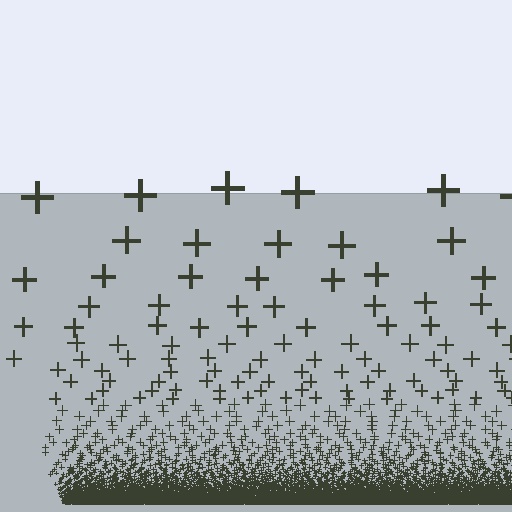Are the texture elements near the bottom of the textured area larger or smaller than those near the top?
Smaller. The gradient is inverted — elements near the bottom are smaller and denser.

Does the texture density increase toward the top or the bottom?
Density increases toward the bottom.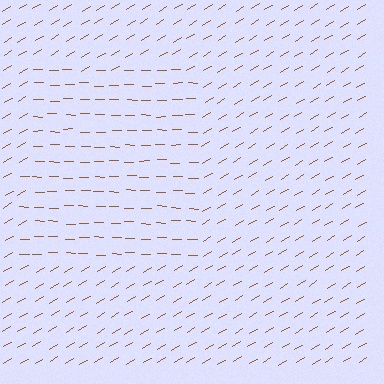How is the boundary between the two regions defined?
The boundary is defined purely by a change in line orientation (approximately 32 degrees difference). All lines are the same color and thickness.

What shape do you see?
I see a rectangle.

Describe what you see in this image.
The image is filled with small brown line segments. A rectangle region in the image has lines oriented differently from the surrounding lines, creating a visible texture boundary.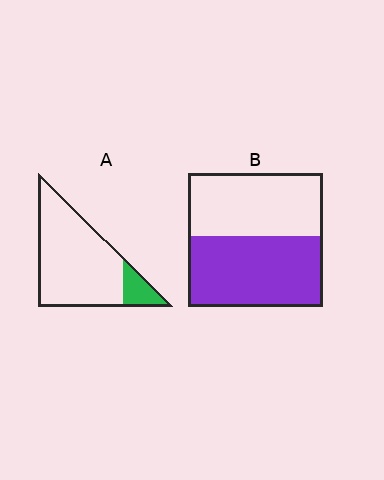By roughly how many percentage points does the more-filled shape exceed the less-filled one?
By roughly 40 percentage points (B over A).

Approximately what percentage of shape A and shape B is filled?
A is approximately 15% and B is approximately 55%.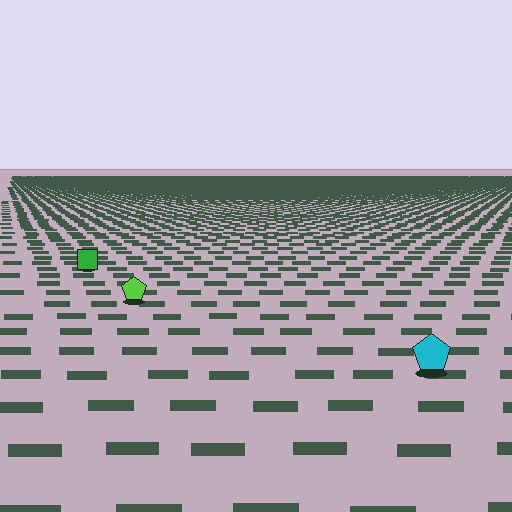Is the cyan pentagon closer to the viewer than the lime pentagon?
Yes. The cyan pentagon is closer — you can tell from the texture gradient: the ground texture is coarser near it.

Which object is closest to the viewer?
The cyan pentagon is closest. The texture marks near it are larger and more spread out.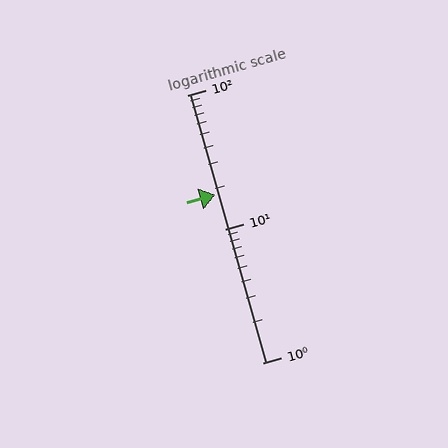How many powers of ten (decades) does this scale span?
The scale spans 2 decades, from 1 to 100.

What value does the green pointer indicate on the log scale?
The pointer indicates approximately 18.